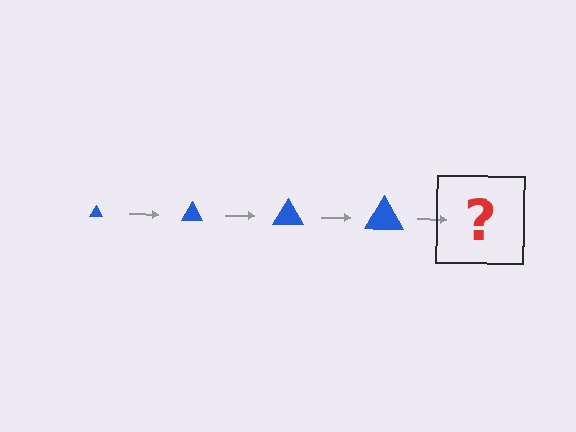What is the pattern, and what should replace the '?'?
The pattern is that the triangle gets progressively larger each step. The '?' should be a blue triangle, larger than the previous one.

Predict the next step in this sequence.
The next step is a blue triangle, larger than the previous one.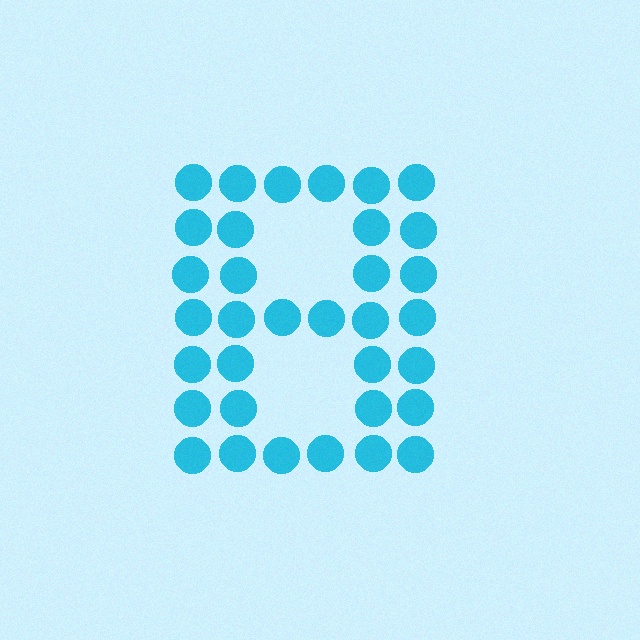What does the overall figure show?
The overall figure shows the letter B.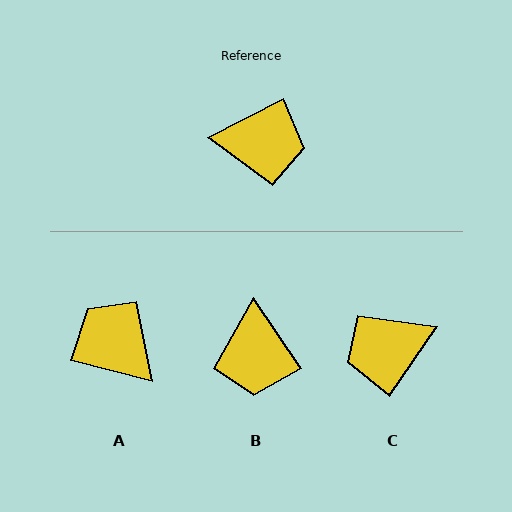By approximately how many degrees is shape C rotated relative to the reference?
Approximately 151 degrees clockwise.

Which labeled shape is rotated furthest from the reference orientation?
C, about 151 degrees away.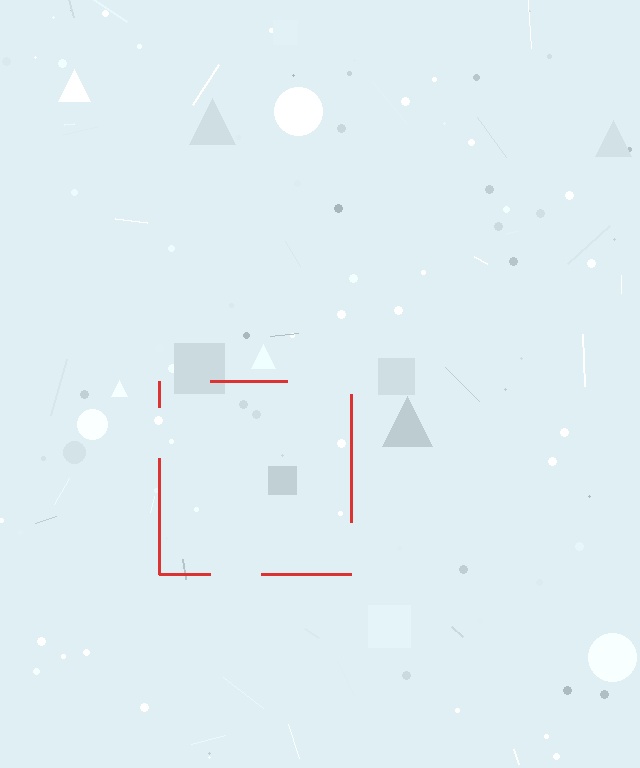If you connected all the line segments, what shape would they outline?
They would outline a square.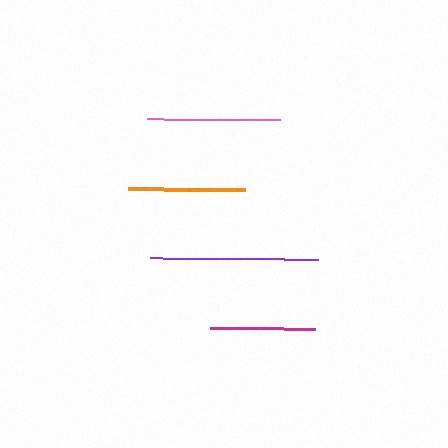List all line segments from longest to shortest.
From longest to shortest: purple, pink, orange, magenta.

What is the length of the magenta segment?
The magenta segment is approximately 105 pixels long.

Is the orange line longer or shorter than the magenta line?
The orange line is longer than the magenta line.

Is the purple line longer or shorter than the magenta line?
The purple line is longer than the magenta line.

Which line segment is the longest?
The purple line is the longest at approximately 168 pixels.